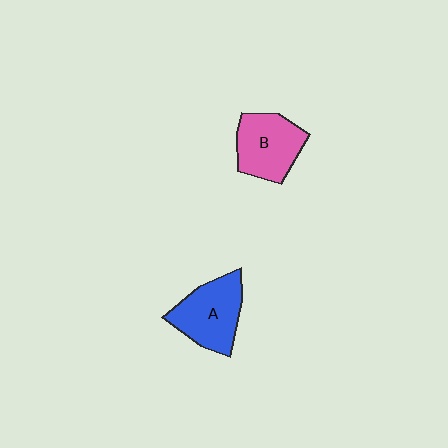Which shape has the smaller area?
Shape B (pink).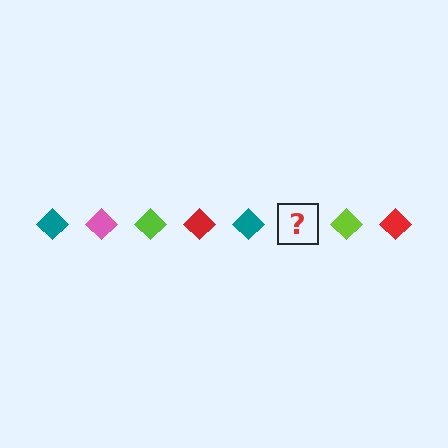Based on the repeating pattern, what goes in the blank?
The blank should be a pink diamond.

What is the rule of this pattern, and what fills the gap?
The rule is that the pattern cycles through teal, pink, lime, red diamonds. The gap should be filled with a pink diamond.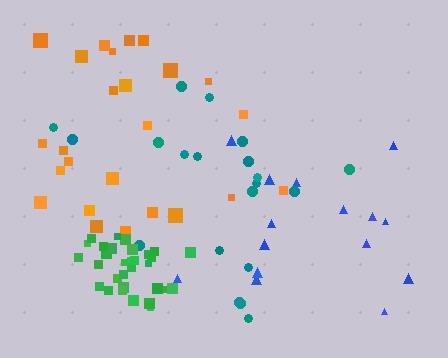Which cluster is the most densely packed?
Green.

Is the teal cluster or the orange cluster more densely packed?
Orange.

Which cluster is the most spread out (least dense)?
Blue.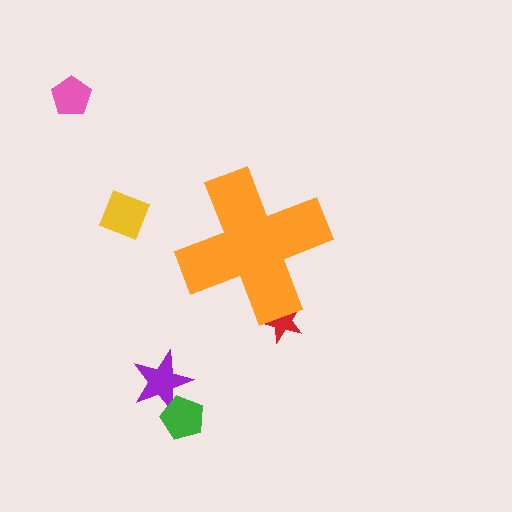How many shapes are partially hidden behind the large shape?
1 shape is partially hidden.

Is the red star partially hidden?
Yes, the red star is partially hidden behind the orange cross.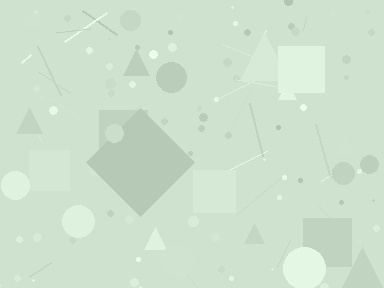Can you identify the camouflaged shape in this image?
The camouflaged shape is a diamond.